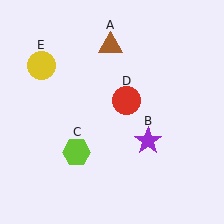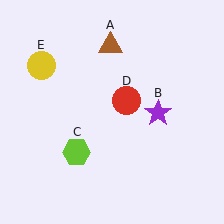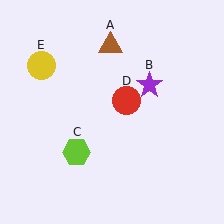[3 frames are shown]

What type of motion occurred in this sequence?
The purple star (object B) rotated counterclockwise around the center of the scene.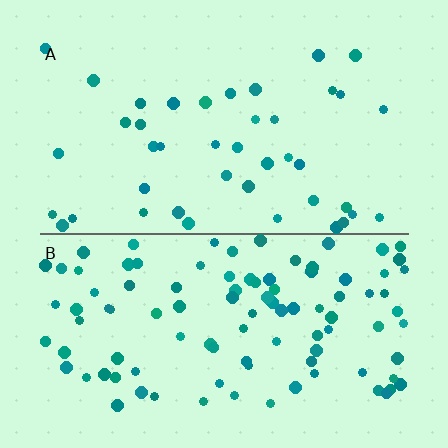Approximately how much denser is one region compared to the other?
Approximately 2.4× — region B over region A.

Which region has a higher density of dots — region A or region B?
B (the bottom).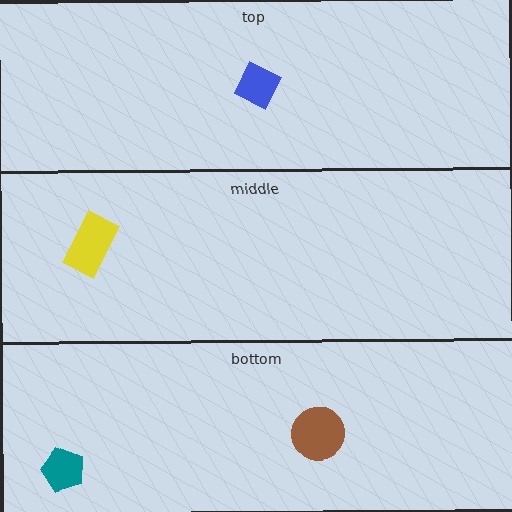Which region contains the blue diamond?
The top region.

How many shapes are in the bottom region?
2.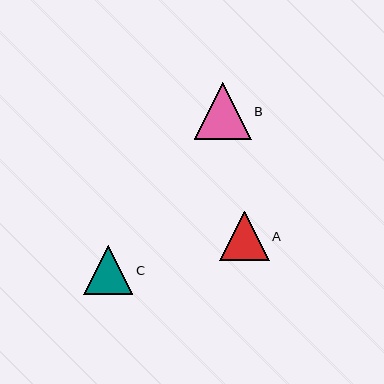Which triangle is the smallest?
Triangle A is the smallest with a size of approximately 49 pixels.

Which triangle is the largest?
Triangle B is the largest with a size of approximately 57 pixels.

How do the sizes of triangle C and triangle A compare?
Triangle C and triangle A are approximately the same size.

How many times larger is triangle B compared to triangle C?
Triangle B is approximately 1.1 times the size of triangle C.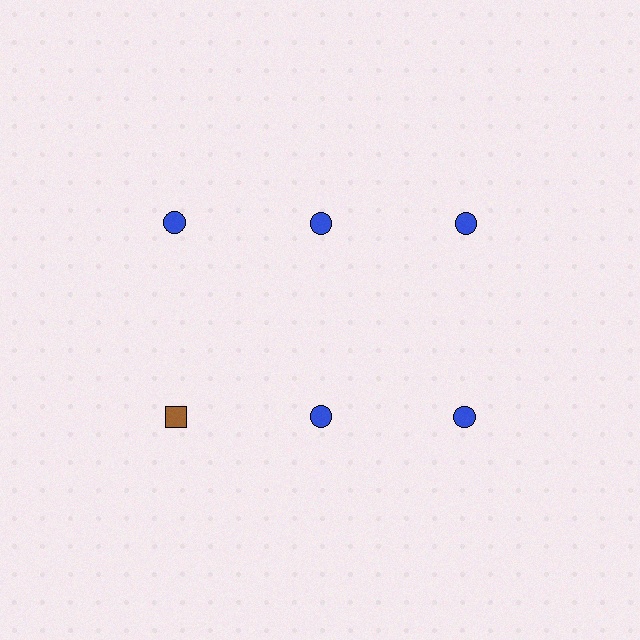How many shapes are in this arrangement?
There are 6 shapes arranged in a grid pattern.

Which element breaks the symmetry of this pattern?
The brown square in the second row, leftmost column breaks the symmetry. All other shapes are blue circles.